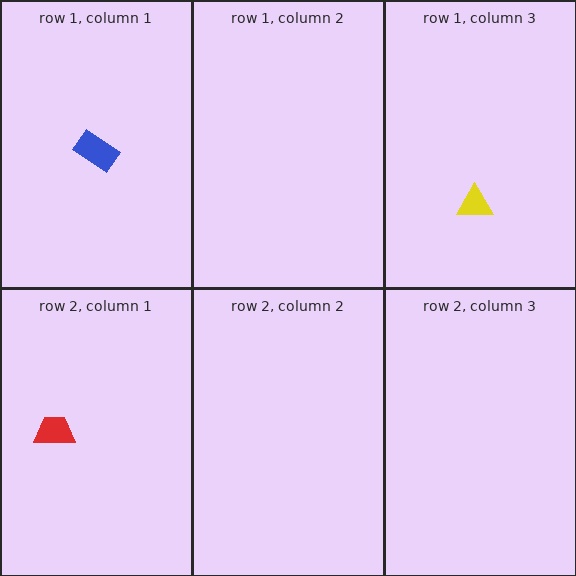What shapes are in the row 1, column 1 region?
The blue rectangle.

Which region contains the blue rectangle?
The row 1, column 1 region.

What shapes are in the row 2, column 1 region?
The red trapezoid.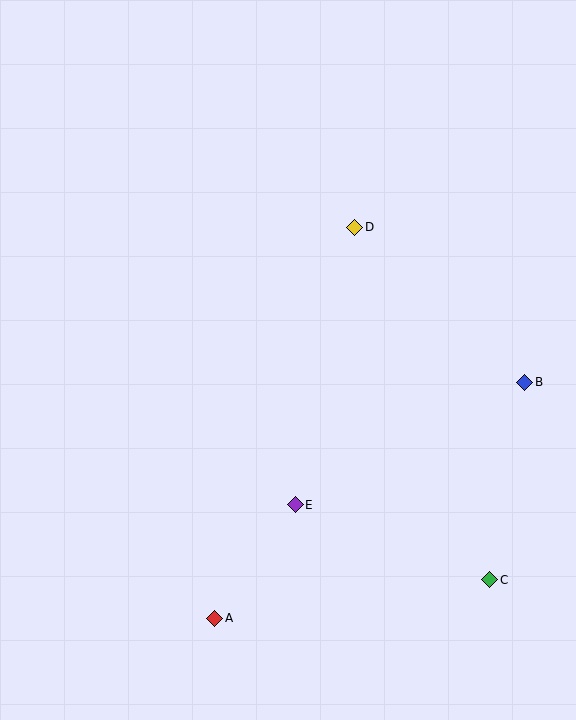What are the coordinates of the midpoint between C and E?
The midpoint between C and E is at (392, 542).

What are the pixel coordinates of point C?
Point C is at (490, 580).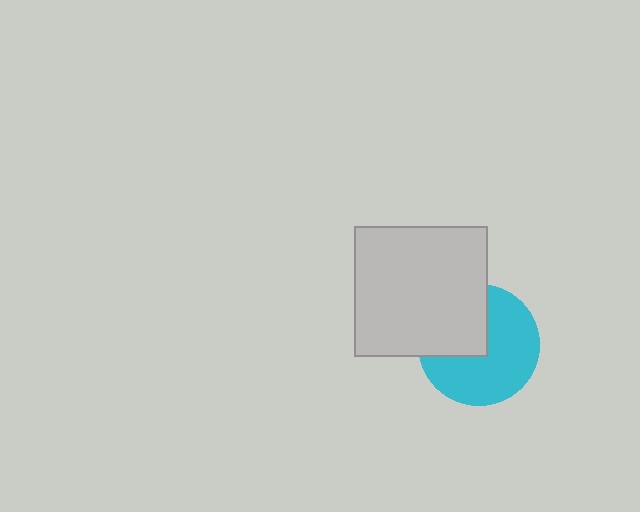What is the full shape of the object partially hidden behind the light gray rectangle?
The partially hidden object is a cyan circle.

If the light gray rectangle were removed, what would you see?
You would see the complete cyan circle.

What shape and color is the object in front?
The object in front is a light gray rectangle.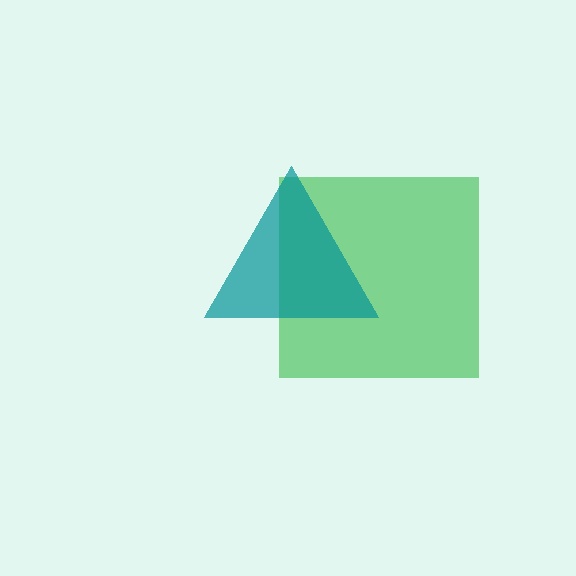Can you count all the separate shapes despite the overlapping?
Yes, there are 2 separate shapes.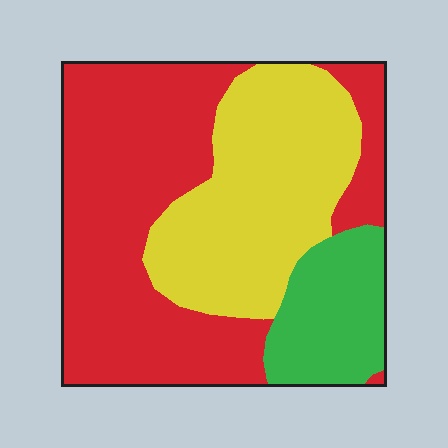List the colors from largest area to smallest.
From largest to smallest: red, yellow, green.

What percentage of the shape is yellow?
Yellow covers around 35% of the shape.